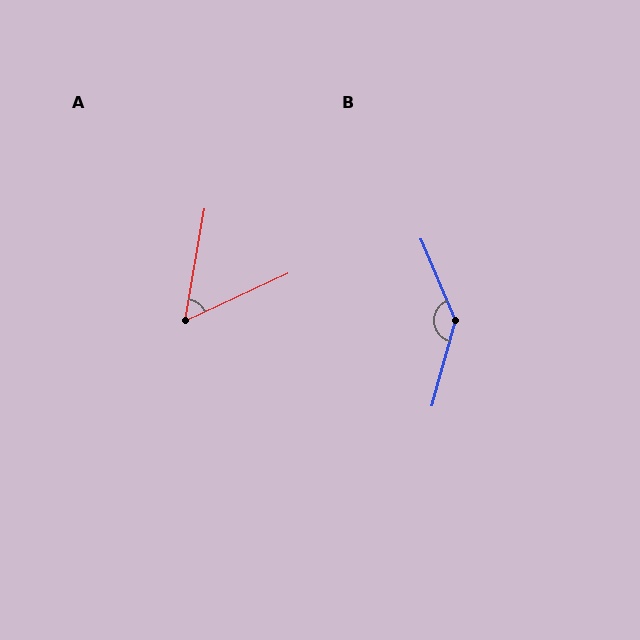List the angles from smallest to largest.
A (55°), B (142°).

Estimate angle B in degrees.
Approximately 142 degrees.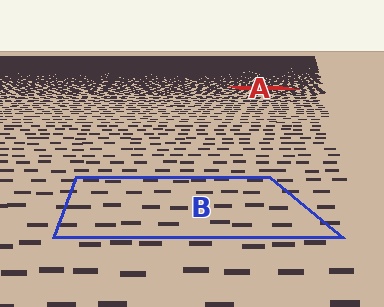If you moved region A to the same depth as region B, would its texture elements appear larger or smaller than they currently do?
They would appear larger. At a closer depth, the same texture elements are projected at a bigger on-screen size.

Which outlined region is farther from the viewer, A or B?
Region A is farther from the viewer — the texture elements inside it appear smaller and more densely packed.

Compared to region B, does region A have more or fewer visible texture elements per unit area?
Region A has more texture elements per unit area — they are packed more densely because it is farther away.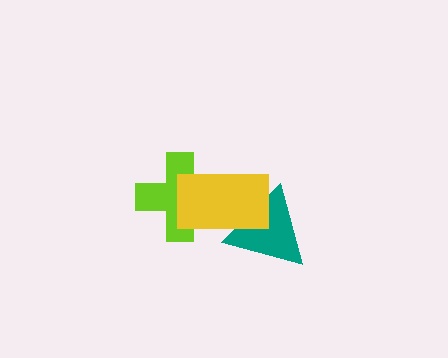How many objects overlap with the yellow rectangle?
2 objects overlap with the yellow rectangle.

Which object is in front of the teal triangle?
The yellow rectangle is in front of the teal triangle.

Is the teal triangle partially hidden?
Yes, it is partially covered by another shape.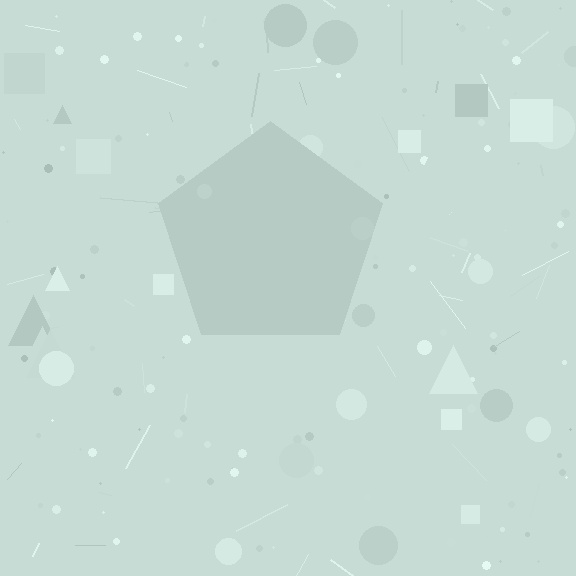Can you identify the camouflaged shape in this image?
The camouflaged shape is a pentagon.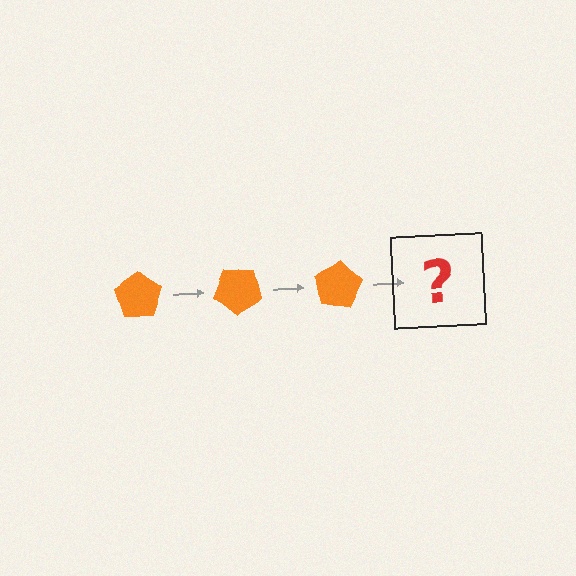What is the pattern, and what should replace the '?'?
The pattern is that the pentagon rotates 40 degrees each step. The '?' should be an orange pentagon rotated 120 degrees.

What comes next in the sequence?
The next element should be an orange pentagon rotated 120 degrees.